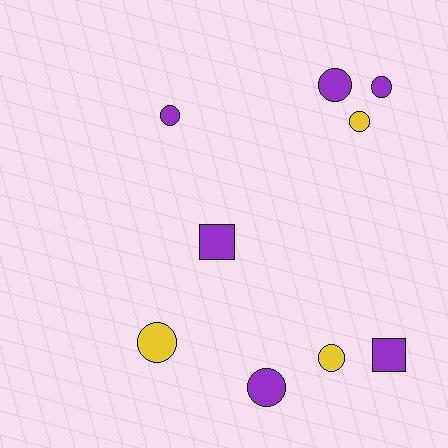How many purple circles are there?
There are 4 purple circles.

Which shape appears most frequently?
Circle, with 7 objects.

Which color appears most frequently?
Purple, with 6 objects.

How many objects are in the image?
There are 9 objects.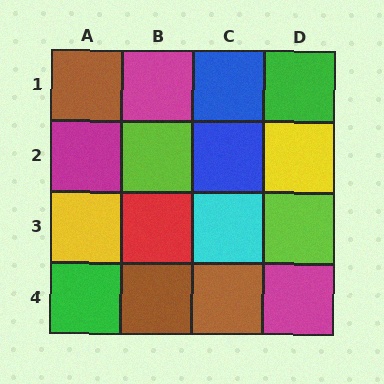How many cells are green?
2 cells are green.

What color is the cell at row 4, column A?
Green.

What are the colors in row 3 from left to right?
Yellow, red, cyan, lime.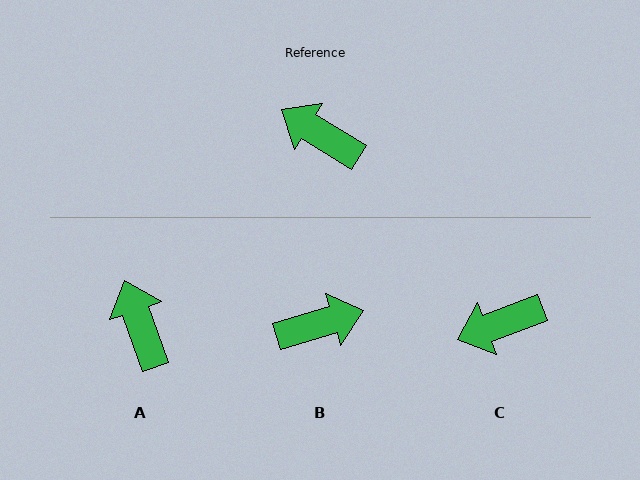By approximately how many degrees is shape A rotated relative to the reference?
Approximately 39 degrees clockwise.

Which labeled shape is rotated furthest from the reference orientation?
B, about 132 degrees away.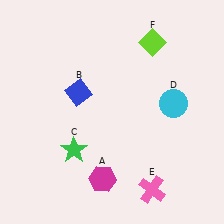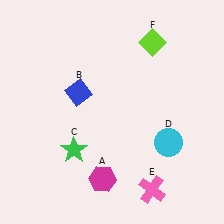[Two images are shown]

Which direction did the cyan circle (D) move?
The cyan circle (D) moved down.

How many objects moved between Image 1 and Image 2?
1 object moved between the two images.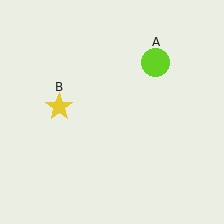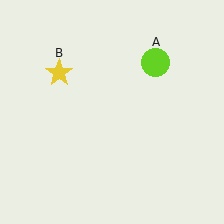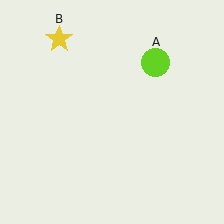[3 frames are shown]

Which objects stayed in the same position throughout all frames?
Lime circle (object A) remained stationary.